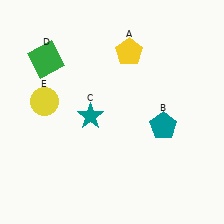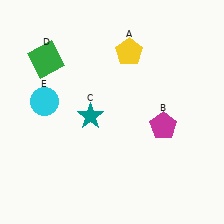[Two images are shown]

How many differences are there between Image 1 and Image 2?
There are 2 differences between the two images.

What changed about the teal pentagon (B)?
In Image 1, B is teal. In Image 2, it changed to magenta.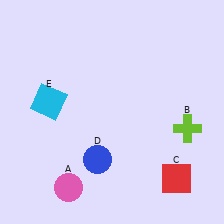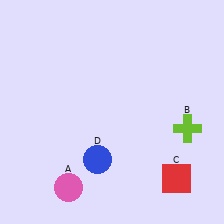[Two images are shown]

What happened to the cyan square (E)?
The cyan square (E) was removed in Image 2. It was in the top-left area of Image 1.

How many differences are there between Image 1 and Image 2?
There is 1 difference between the two images.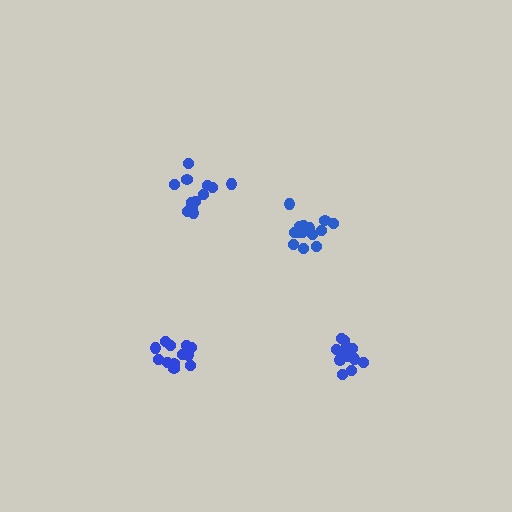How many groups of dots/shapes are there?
There are 4 groups.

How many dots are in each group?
Group 1: 13 dots, Group 2: 17 dots, Group 3: 13 dots, Group 4: 13 dots (56 total).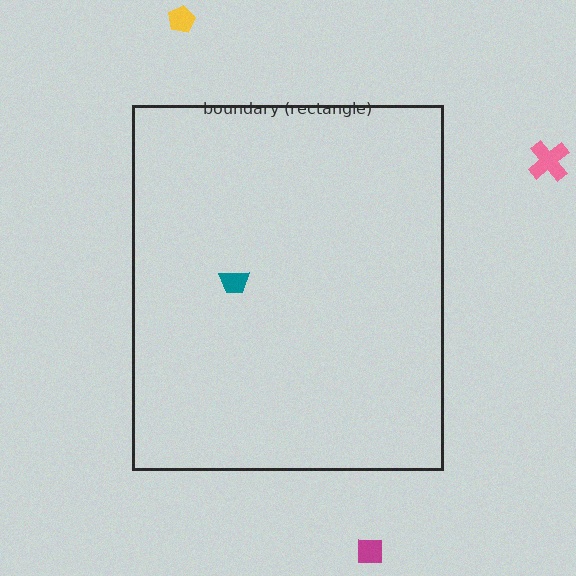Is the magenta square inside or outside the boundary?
Outside.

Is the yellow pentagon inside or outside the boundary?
Outside.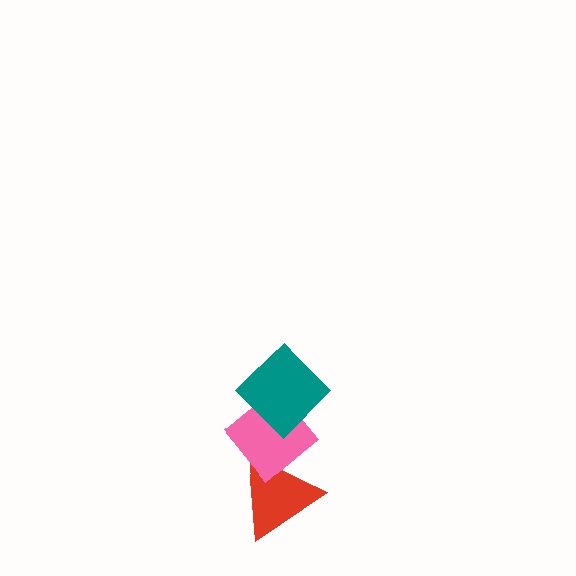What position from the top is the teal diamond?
The teal diamond is 1st from the top.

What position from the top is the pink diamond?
The pink diamond is 2nd from the top.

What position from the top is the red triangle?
The red triangle is 3rd from the top.